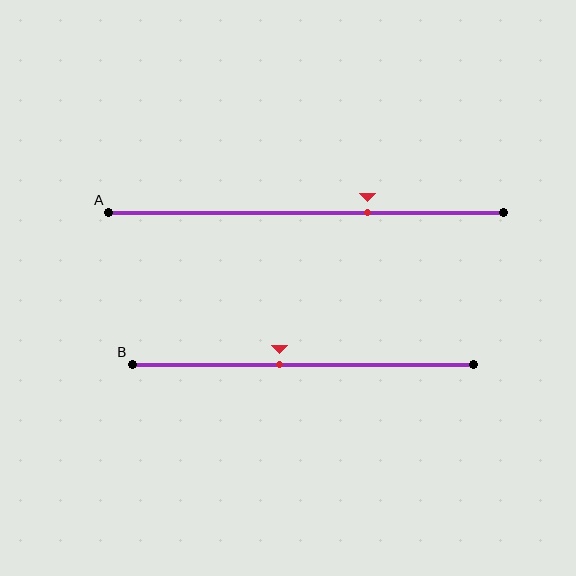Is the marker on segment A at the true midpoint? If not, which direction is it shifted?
No, the marker on segment A is shifted to the right by about 16% of the segment length.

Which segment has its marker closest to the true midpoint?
Segment B has its marker closest to the true midpoint.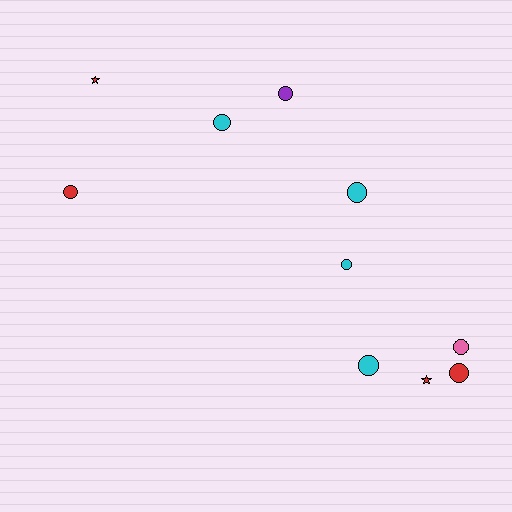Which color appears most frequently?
Cyan, with 4 objects.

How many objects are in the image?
There are 10 objects.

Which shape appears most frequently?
Circle, with 8 objects.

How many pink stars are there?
There are no pink stars.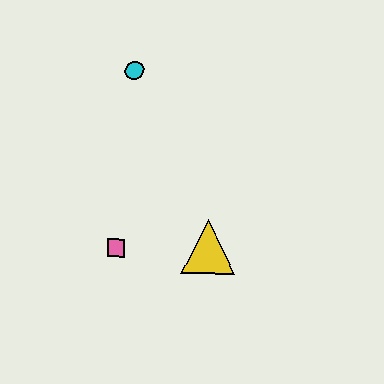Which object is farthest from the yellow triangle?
The cyan circle is farthest from the yellow triangle.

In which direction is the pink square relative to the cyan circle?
The pink square is below the cyan circle.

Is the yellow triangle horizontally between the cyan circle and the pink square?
No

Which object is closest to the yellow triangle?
The pink square is closest to the yellow triangle.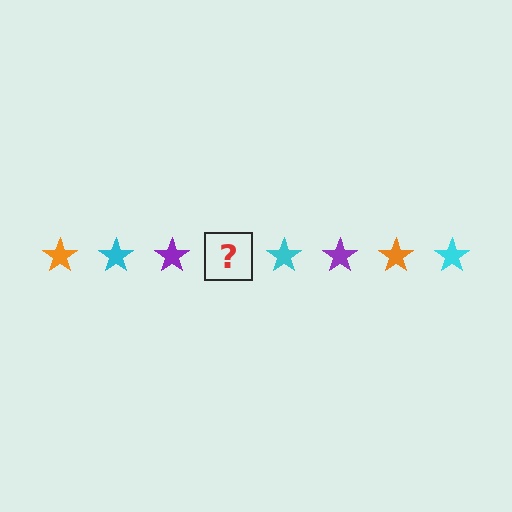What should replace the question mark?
The question mark should be replaced with an orange star.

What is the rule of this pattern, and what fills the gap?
The rule is that the pattern cycles through orange, cyan, purple stars. The gap should be filled with an orange star.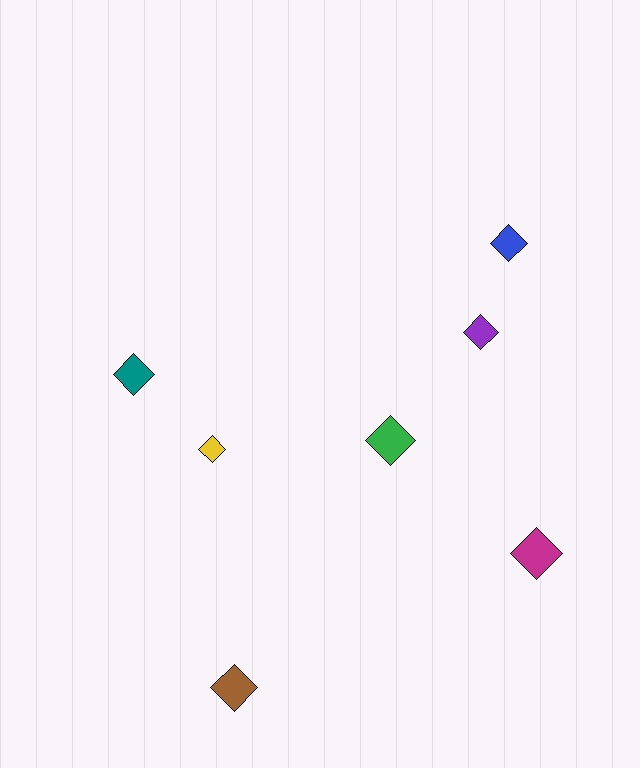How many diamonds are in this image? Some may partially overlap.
There are 7 diamonds.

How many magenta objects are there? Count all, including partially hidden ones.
There is 1 magenta object.